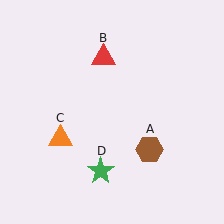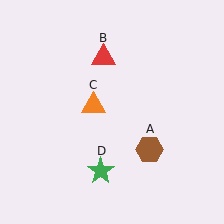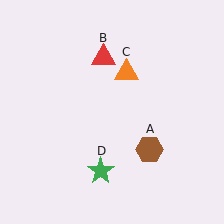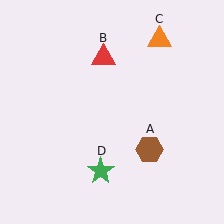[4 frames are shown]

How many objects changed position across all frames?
1 object changed position: orange triangle (object C).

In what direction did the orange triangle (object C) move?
The orange triangle (object C) moved up and to the right.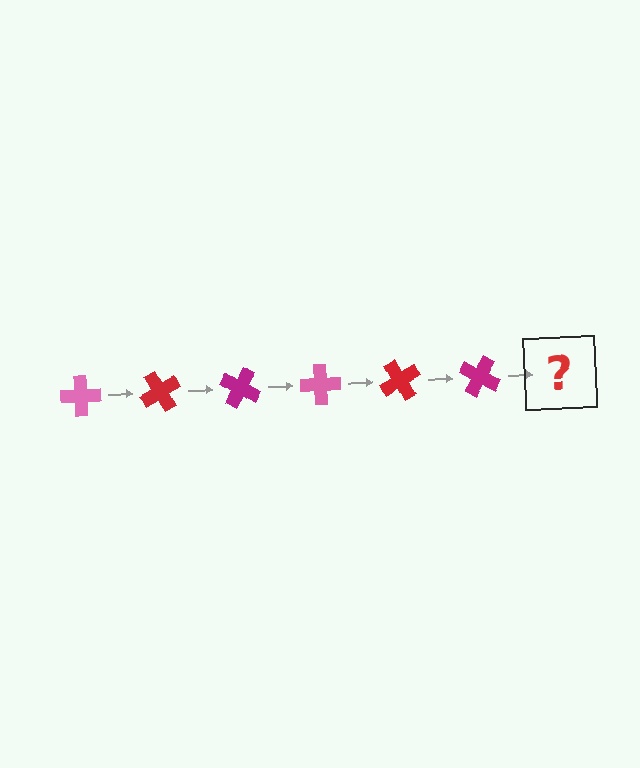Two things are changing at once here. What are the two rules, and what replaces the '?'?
The two rules are that it rotates 60 degrees each step and the color cycles through pink, red, and magenta. The '?' should be a pink cross, rotated 360 degrees from the start.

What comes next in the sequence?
The next element should be a pink cross, rotated 360 degrees from the start.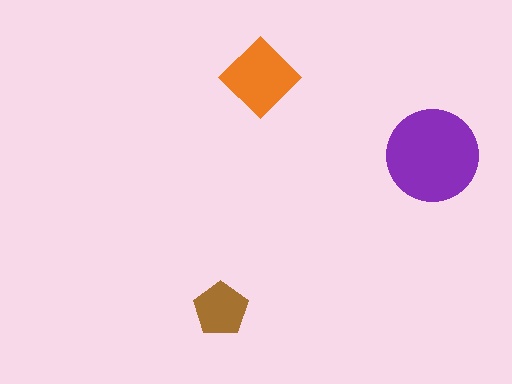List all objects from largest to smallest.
The purple circle, the orange diamond, the brown pentagon.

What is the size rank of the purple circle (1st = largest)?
1st.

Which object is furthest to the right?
The purple circle is rightmost.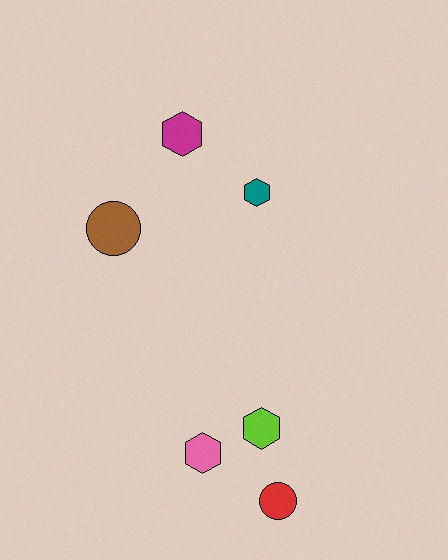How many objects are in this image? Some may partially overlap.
There are 6 objects.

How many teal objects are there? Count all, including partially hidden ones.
There is 1 teal object.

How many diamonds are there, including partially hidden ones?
There are no diamonds.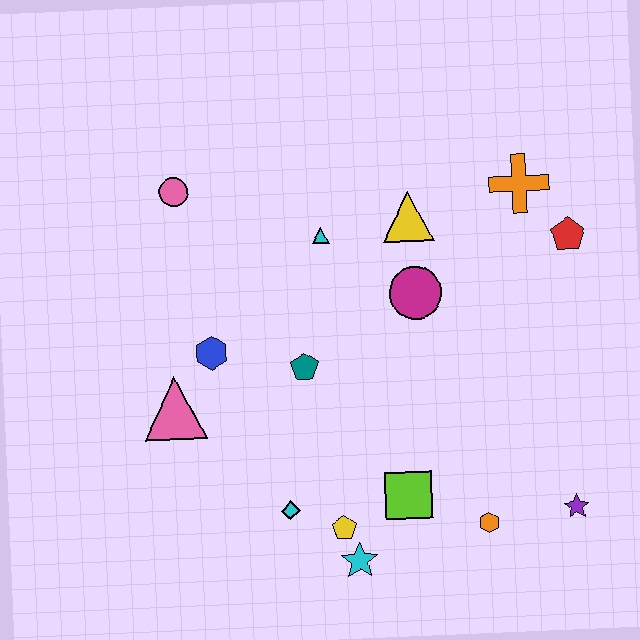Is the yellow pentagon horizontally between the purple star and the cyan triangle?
Yes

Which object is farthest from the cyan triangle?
The purple star is farthest from the cyan triangle.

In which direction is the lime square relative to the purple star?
The lime square is to the left of the purple star.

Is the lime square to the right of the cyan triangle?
Yes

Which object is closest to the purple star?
The orange hexagon is closest to the purple star.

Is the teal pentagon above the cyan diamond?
Yes